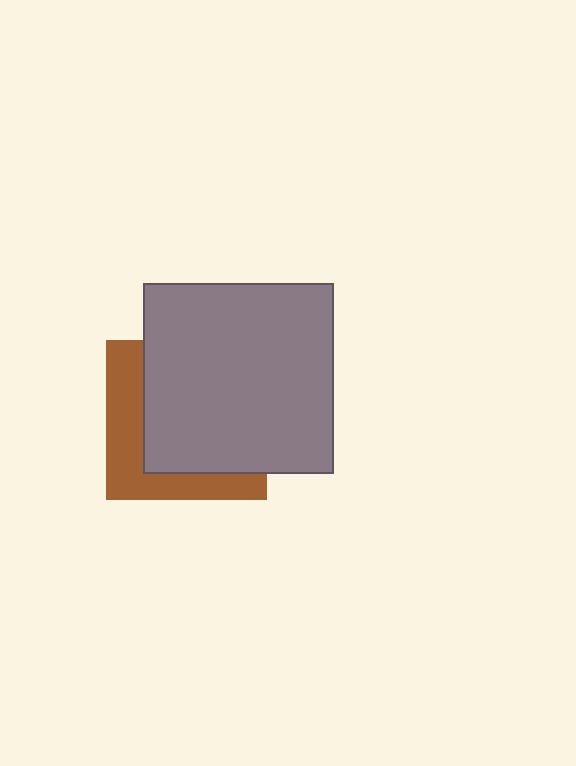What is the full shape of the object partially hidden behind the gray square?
The partially hidden object is a brown square.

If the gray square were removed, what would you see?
You would see the complete brown square.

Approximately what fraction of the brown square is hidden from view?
Roughly 64% of the brown square is hidden behind the gray square.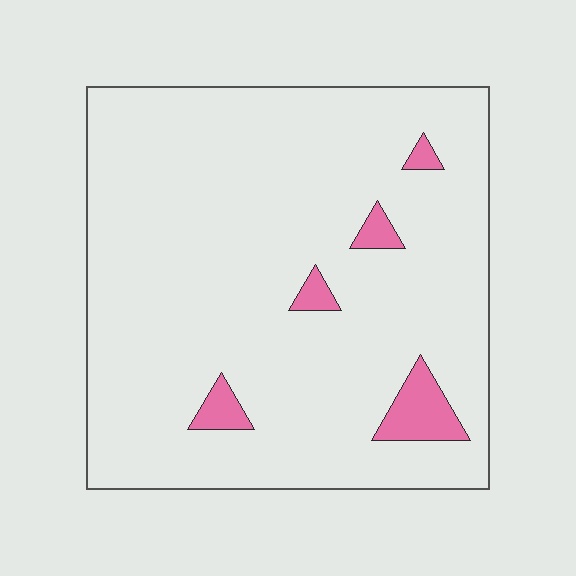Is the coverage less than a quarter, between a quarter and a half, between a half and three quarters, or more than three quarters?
Less than a quarter.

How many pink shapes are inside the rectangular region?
5.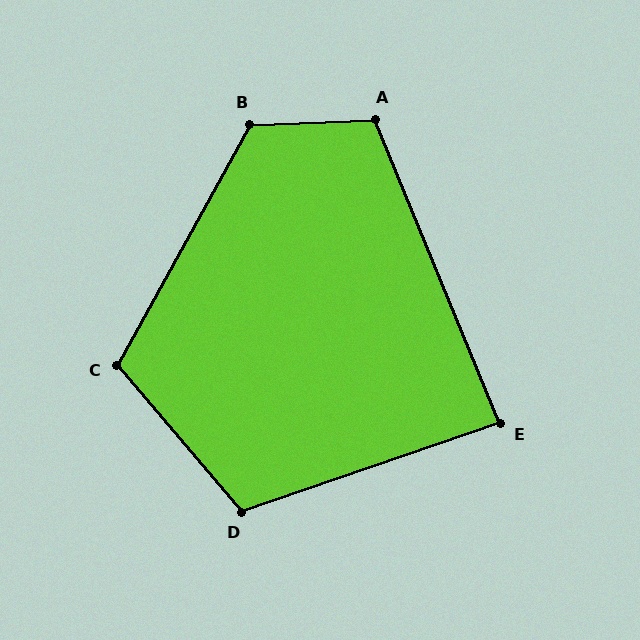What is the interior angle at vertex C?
Approximately 111 degrees (obtuse).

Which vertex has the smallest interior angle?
E, at approximately 87 degrees.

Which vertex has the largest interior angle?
B, at approximately 121 degrees.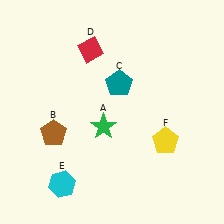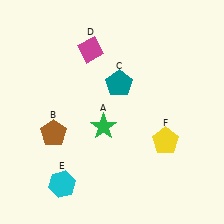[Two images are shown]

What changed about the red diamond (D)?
In Image 1, D is red. In Image 2, it changed to magenta.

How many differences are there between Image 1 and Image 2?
There is 1 difference between the two images.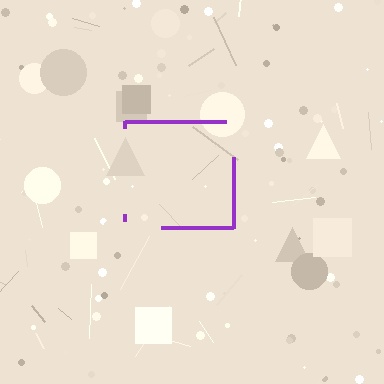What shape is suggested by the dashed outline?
The dashed outline suggests a square.